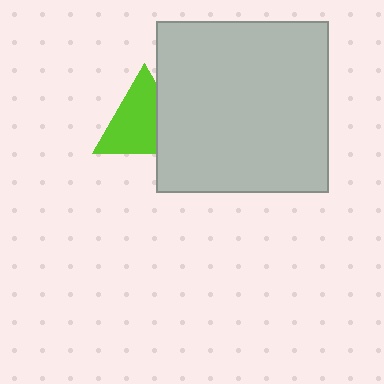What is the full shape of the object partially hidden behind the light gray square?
The partially hidden object is a lime triangle.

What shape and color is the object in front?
The object in front is a light gray square.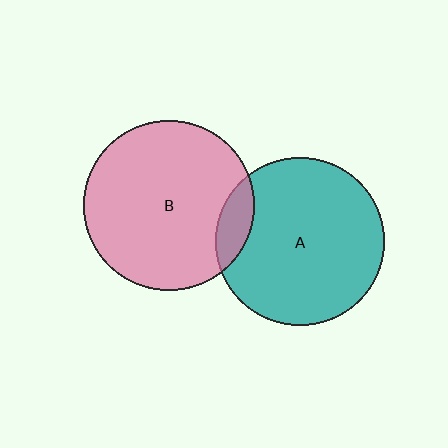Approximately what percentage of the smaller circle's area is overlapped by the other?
Approximately 10%.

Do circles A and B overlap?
Yes.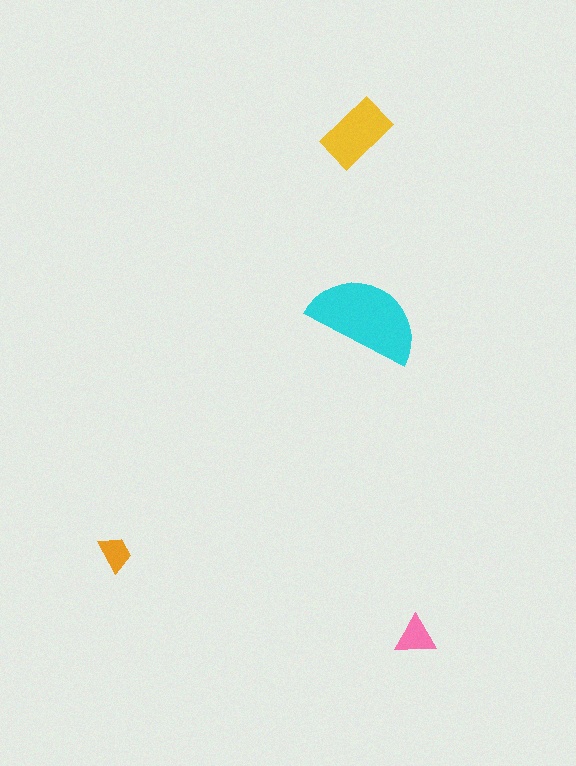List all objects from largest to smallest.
The cyan semicircle, the yellow rectangle, the pink triangle, the orange trapezoid.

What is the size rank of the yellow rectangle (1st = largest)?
2nd.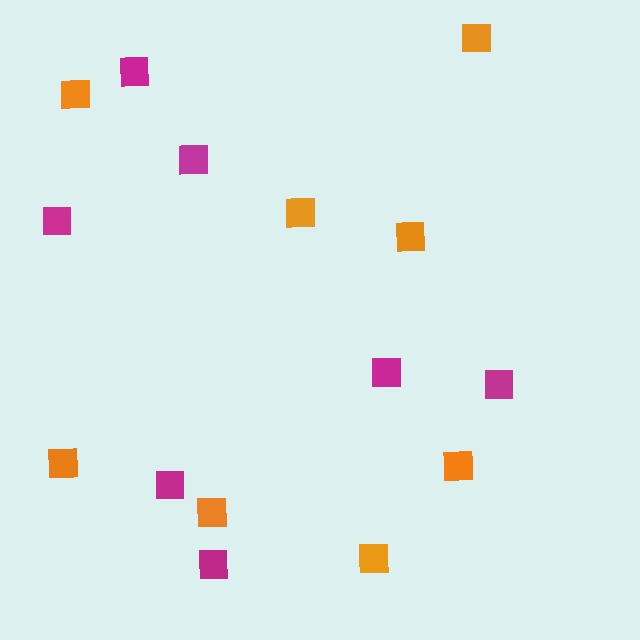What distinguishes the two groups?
There are 2 groups: one group of orange squares (8) and one group of magenta squares (7).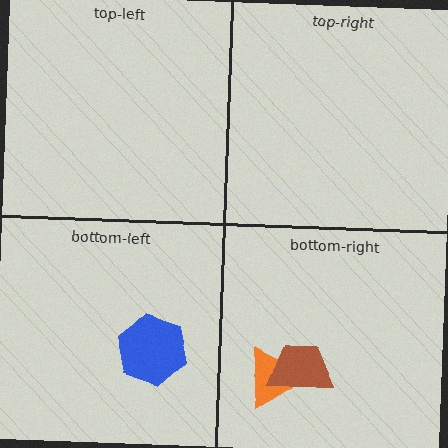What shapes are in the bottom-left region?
The blue hexagon.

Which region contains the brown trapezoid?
The bottom-right region.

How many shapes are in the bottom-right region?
2.